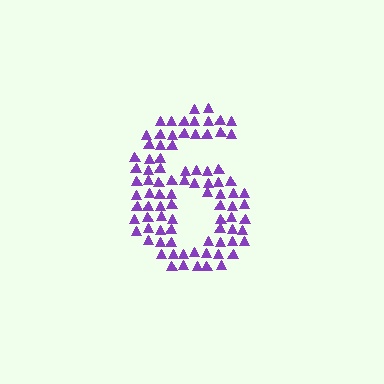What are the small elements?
The small elements are triangles.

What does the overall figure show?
The overall figure shows the digit 6.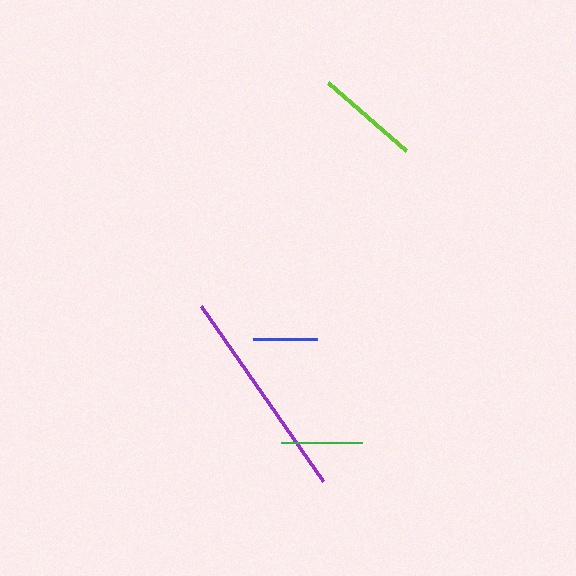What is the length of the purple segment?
The purple segment is approximately 213 pixels long.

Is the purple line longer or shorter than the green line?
The purple line is longer than the green line.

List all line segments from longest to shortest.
From longest to shortest: purple, lime, green, blue.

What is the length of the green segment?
The green segment is approximately 81 pixels long.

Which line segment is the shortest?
The blue line is the shortest at approximately 64 pixels.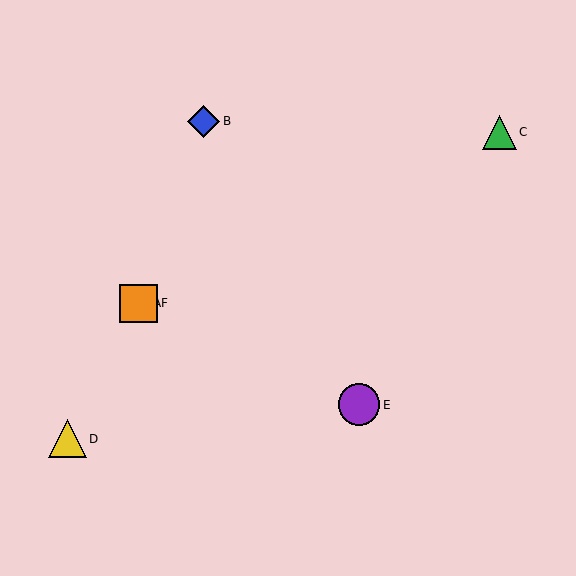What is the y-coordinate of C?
Object C is at y≈132.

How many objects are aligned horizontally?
2 objects (A, F) are aligned horizontally.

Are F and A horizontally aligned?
Yes, both are at y≈303.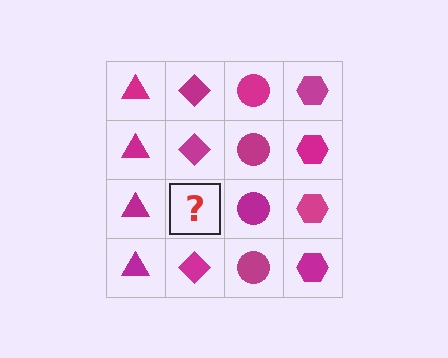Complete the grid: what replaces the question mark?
The question mark should be replaced with a magenta diamond.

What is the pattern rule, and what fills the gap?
The rule is that each column has a consistent shape. The gap should be filled with a magenta diamond.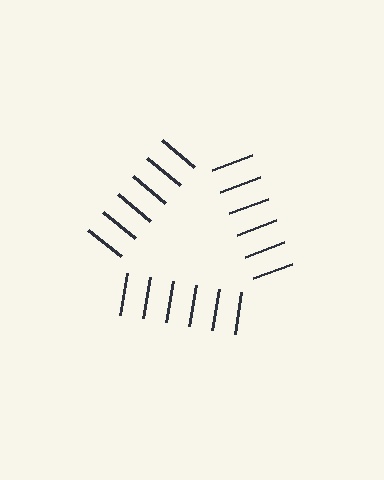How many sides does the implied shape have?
3 sides — the line-ends trace a triangle.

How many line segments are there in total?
18 — 6 along each of the 3 edges.